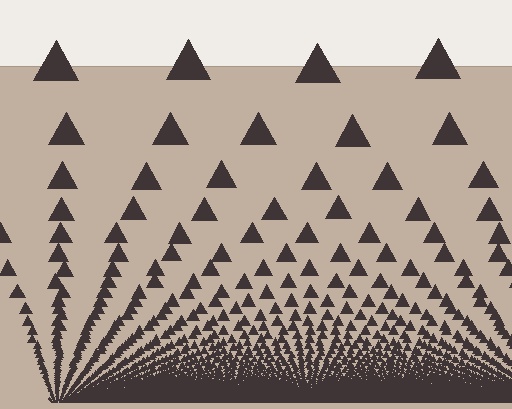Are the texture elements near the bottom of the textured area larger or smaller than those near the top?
Smaller. The gradient is inverted — elements near the bottom are smaller and denser.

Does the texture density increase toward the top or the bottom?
Density increases toward the bottom.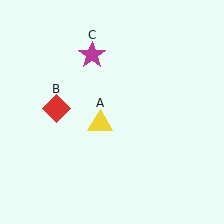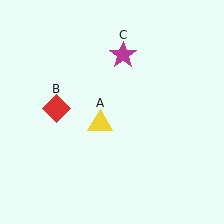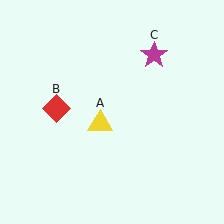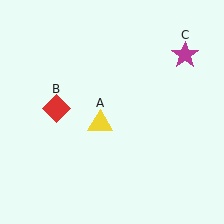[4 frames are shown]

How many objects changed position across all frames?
1 object changed position: magenta star (object C).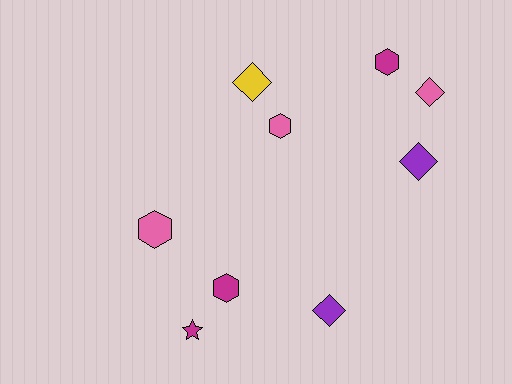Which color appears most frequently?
Magenta, with 3 objects.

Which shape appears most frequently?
Hexagon, with 4 objects.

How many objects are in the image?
There are 9 objects.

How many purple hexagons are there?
There are no purple hexagons.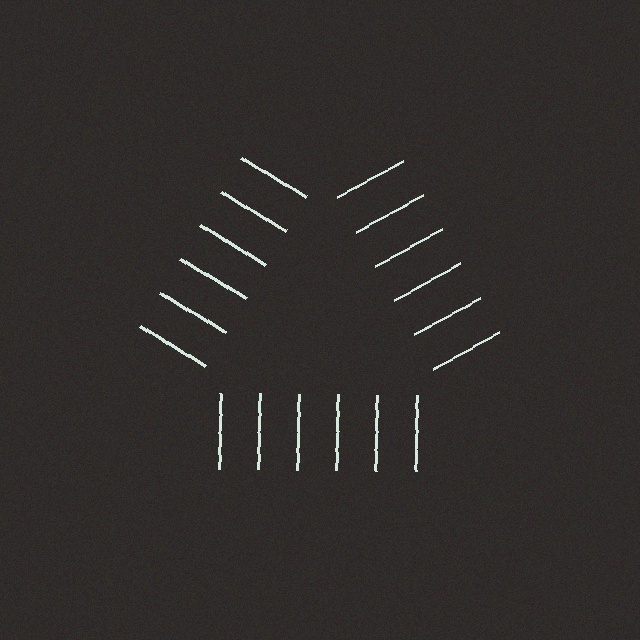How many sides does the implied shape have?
3 sides — the line-ends trace a triangle.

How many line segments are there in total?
18 — 6 along each of the 3 edges.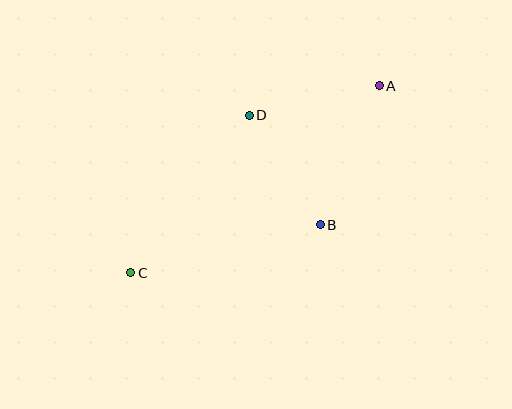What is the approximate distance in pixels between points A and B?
The distance between A and B is approximately 151 pixels.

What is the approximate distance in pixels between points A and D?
The distance between A and D is approximately 133 pixels.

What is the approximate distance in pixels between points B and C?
The distance between B and C is approximately 196 pixels.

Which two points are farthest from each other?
Points A and C are farthest from each other.